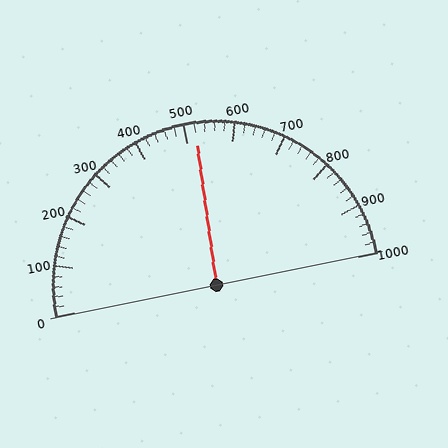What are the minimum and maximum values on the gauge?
The gauge ranges from 0 to 1000.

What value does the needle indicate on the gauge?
The needle indicates approximately 520.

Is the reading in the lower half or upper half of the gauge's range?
The reading is in the upper half of the range (0 to 1000).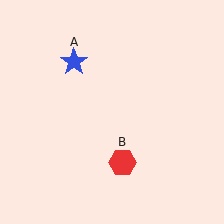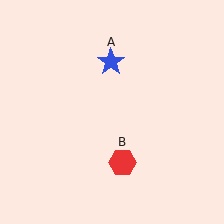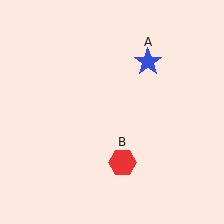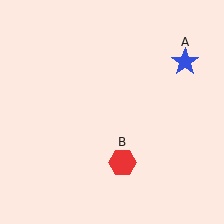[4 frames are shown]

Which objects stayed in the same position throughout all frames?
Red hexagon (object B) remained stationary.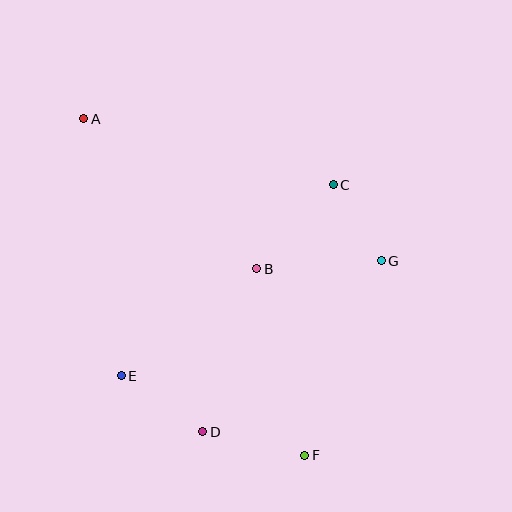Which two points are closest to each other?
Points C and G are closest to each other.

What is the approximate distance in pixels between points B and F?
The distance between B and F is approximately 192 pixels.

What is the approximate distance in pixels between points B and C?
The distance between B and C is approximately 114 pixels.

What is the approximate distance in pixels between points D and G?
The distance between D and G is approximately 247 pixels.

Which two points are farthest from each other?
Points A and F are farthest from each other.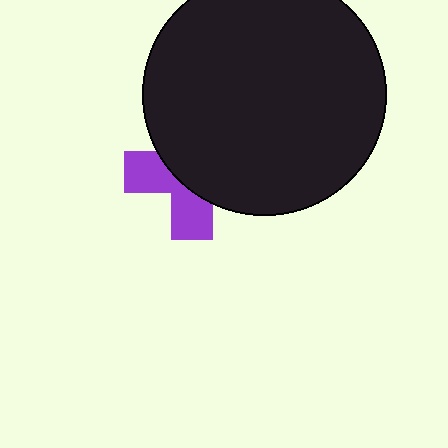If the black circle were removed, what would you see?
You would see the complete purple cross.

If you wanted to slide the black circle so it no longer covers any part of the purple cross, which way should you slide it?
Slide it toward the upper-right — that is the most direct way to separate the two shapes.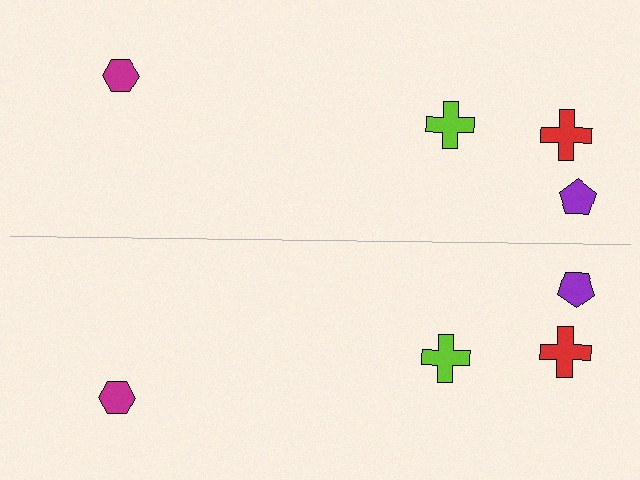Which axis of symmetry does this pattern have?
The pattern has a horizontal axis of symmetry running through the center of the image.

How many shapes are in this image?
There are 8 shapes in this image.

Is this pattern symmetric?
Yes, this pattern has bilateral (reflection) symmetry.